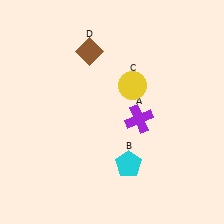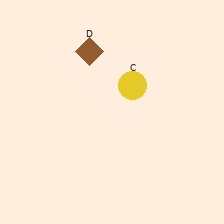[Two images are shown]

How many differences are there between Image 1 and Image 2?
There are 2 differences between the two images.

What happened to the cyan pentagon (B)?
The cyan pentagon (B) was removed in Image 2. It was in the bottom-right area of Image 1.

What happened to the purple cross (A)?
The purple cross (A) was removed in Image 2. It was in the bottom-right area of Image 1.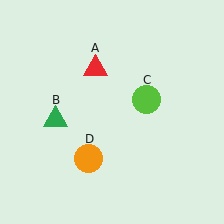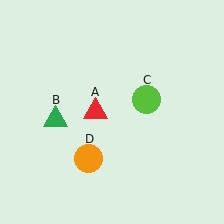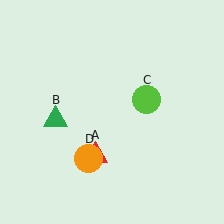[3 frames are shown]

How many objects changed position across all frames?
1 object changed position: red triangle (object A).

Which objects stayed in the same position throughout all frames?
Green triangle (object B) and lime circle (object C) and orange circle (object D) remained stationary.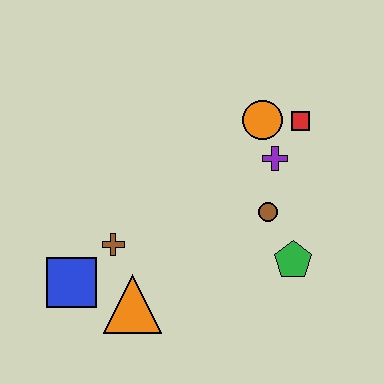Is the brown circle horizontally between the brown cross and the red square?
Yes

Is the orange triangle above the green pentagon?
No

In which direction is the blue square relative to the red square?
The blue square is to the left of the red square.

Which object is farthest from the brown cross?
The red square is farthest from the brown cross.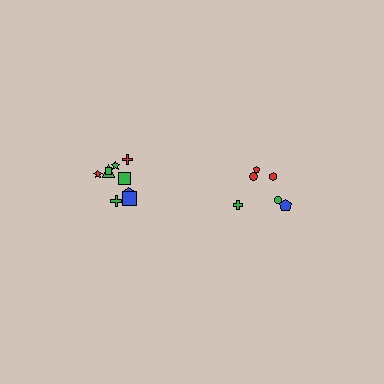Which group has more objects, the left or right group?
The left group.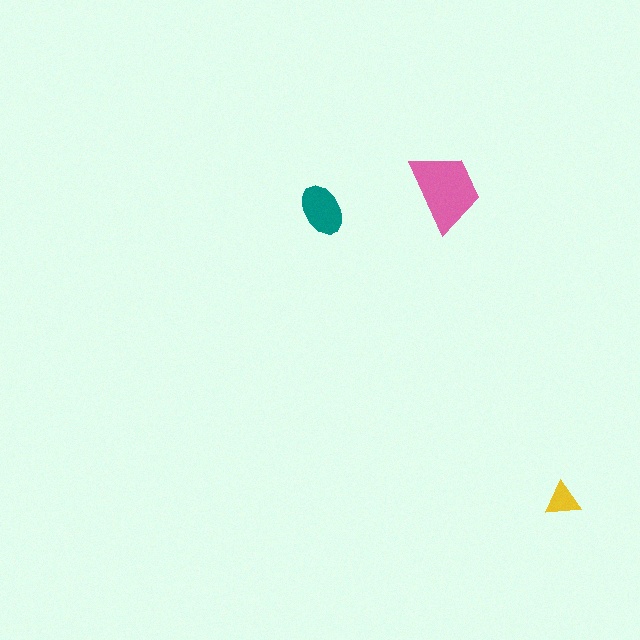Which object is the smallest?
The yellow triangle.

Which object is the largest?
The pink trapezoid.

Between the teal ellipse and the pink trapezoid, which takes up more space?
The pink trapezoid.